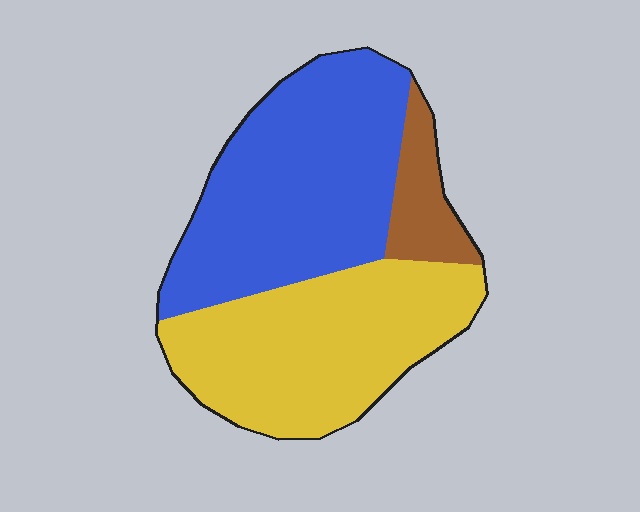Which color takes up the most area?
Blue, at roughly 45%.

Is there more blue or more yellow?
Blue.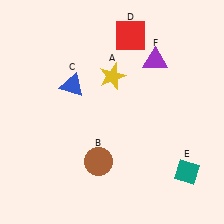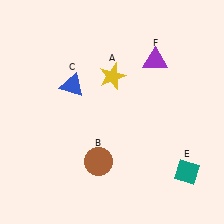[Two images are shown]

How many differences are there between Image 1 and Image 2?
There is 1 difference between the two images.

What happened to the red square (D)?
The red square (D) was removed in Image 2. It was in the top-right area of Image 1.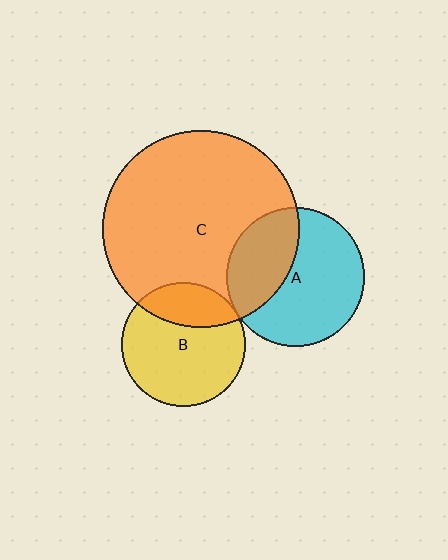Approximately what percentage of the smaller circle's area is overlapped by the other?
Approximately 25%.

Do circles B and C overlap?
Yes.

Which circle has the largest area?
Circle C (orange).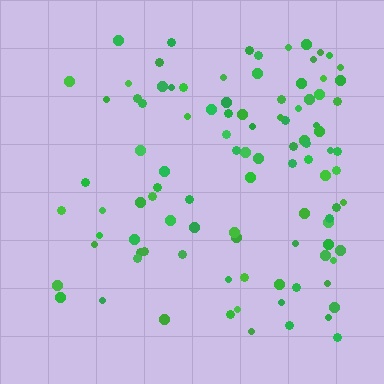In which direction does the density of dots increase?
From left to right, with the right side densest.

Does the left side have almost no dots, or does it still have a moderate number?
Still a moderate number, just noticeably fewer than the right.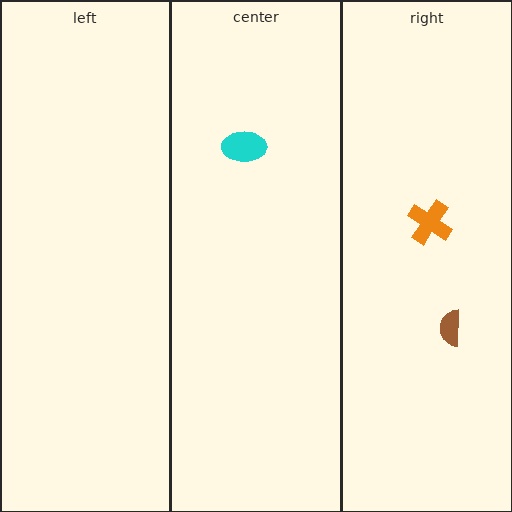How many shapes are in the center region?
1.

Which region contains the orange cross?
The right region.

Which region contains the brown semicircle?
The right region.